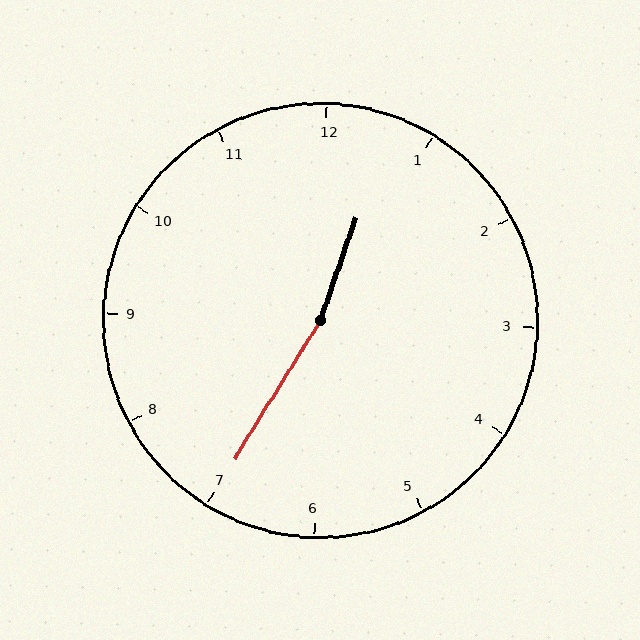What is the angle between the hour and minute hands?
Approximately 168 degrees.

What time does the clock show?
12:35.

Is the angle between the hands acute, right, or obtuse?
It is obtuse.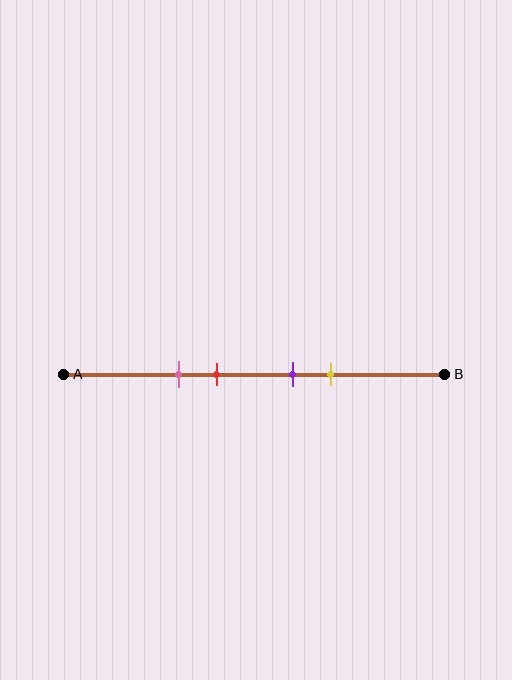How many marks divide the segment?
There are 4 marks dividing the segment.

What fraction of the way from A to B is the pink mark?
The pink mark is approximately 30% (0.3) of the way from A to B.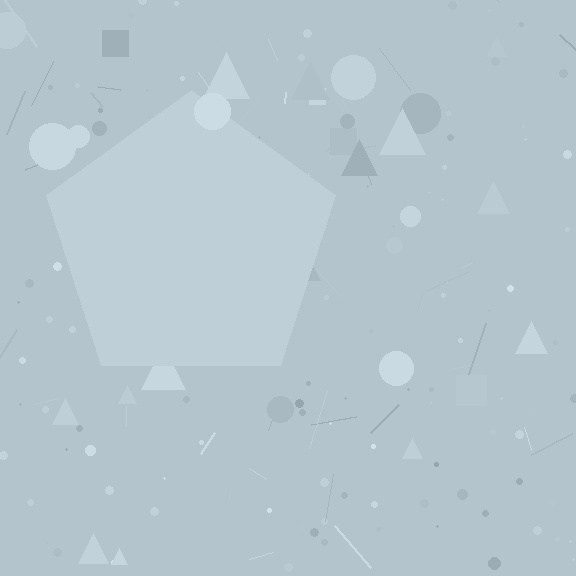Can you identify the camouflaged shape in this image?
The camouflaged shape is a pentagon.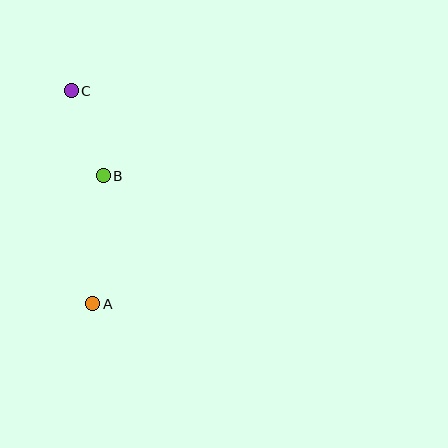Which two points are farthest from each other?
Points A and C are farthest from each other.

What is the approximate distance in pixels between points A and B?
The distance between A and B is approximately 128 pixels.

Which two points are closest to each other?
Points B and C are closest to each other.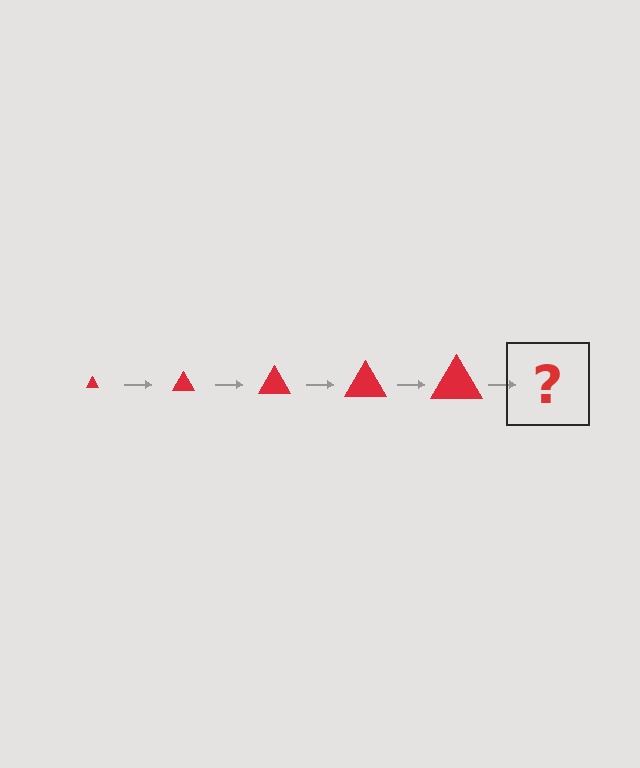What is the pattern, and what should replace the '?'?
The pattern is that the triangle gets progressively larger each step. The '?' should be a red triangle, larger than the previous one.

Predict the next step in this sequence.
The next step is a red triangle, larger than the previous one.